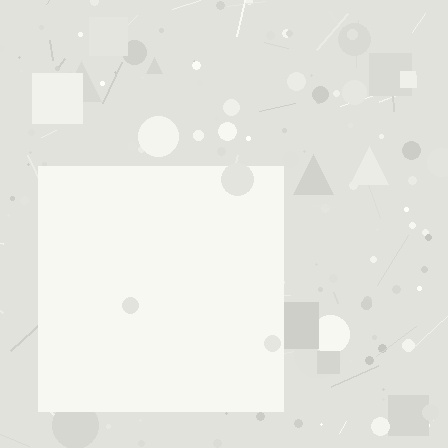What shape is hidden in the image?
A square is hidden in the image.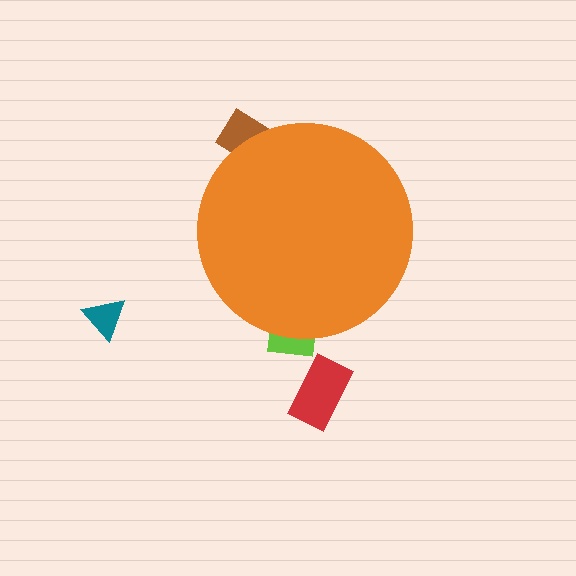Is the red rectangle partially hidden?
No, the red rectangle is fully visible.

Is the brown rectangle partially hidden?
Yes, the brown rectangle is partially hidden behind the orange circle.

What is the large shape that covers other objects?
An orange circle.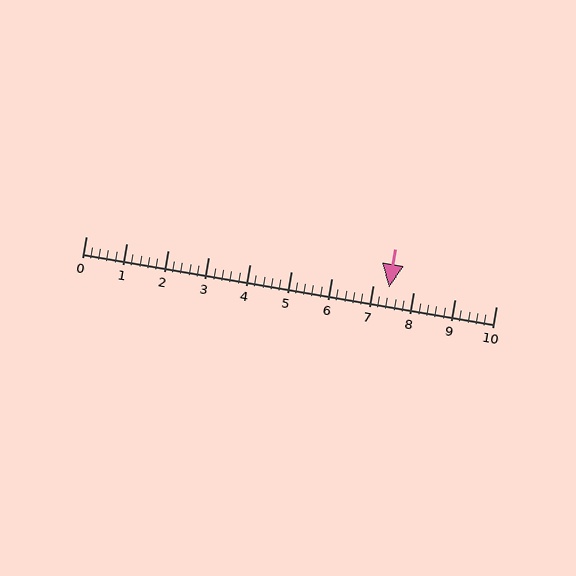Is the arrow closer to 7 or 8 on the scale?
The arrow is closer to 7.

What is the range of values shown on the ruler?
The ruler shows values from 0 to 10.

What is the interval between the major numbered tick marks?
The major tick marks are spaced 1 units apart.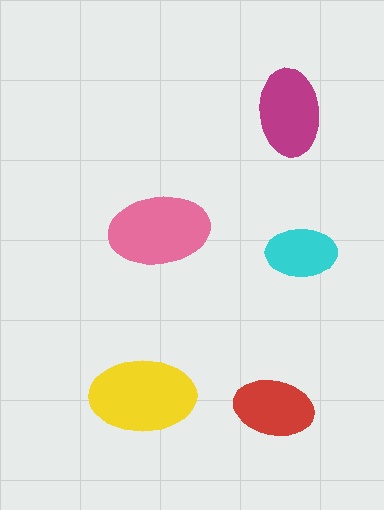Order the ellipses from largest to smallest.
the yellow one, the pink one, the magenta one, the red one, the cyan one.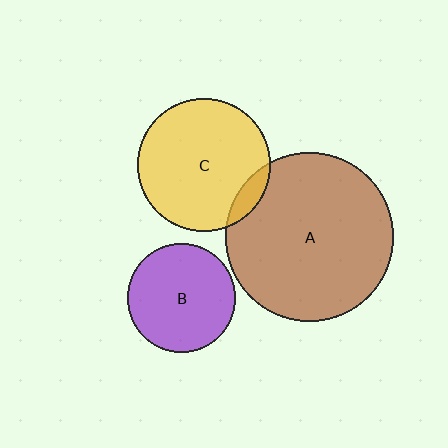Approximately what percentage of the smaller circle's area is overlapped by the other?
Approximately 10%.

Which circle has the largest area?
Circle A (brown).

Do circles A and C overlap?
Yes.